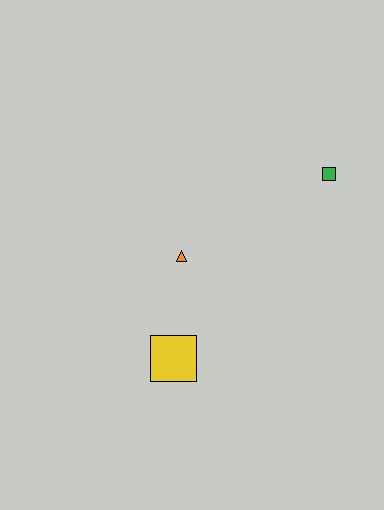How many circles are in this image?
There are no circles.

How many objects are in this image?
There are 3 objects.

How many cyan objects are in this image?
There are no cyan objects.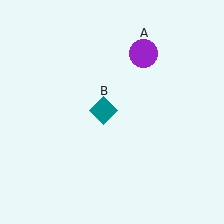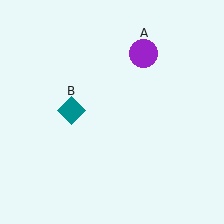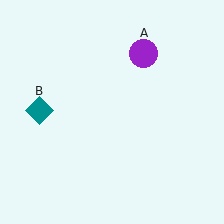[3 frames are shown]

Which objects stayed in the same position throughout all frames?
Purple circle (object A) remained stationary.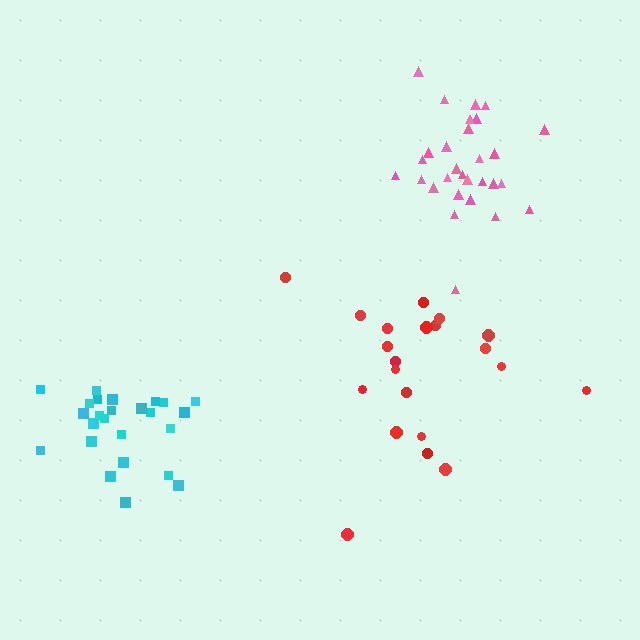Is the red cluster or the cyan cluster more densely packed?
Cyan.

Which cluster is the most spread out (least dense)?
Red.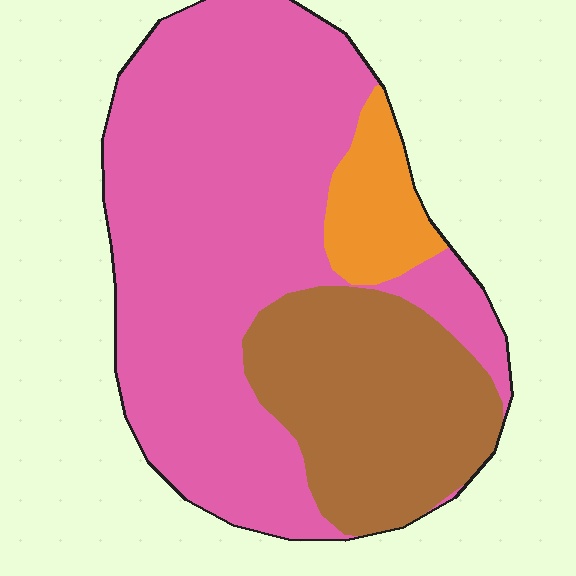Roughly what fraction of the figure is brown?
Brown takes up about one quarter (1/4) of the figure.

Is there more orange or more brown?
Brown.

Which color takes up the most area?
Pink, at roughly 65%.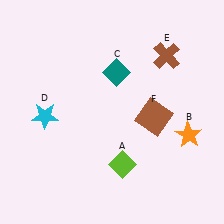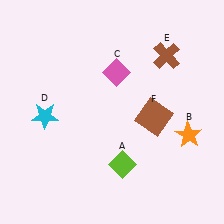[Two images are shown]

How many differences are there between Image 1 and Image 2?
There is 1 difference between the two images.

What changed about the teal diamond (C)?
In Image 1, C is teal. In Image 2, it changed to pink.